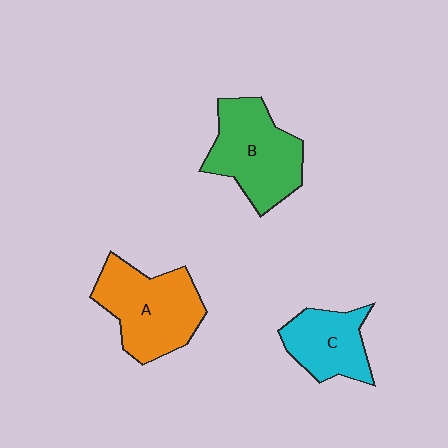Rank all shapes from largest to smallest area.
From largest to smallest: A (orange), B (green), C (cyan).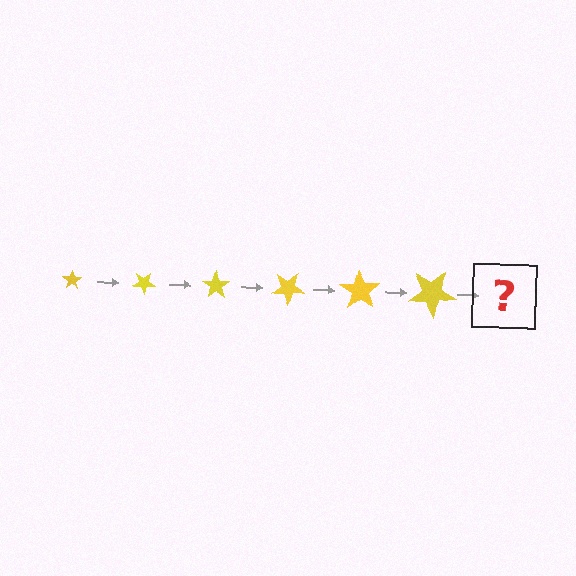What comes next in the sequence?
The next element should be a star, larger than the previous one and rotated 210 degrees from the start.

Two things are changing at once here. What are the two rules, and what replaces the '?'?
The two rules are that the star grows larger each step and it rotates 35 degrees each step. The '?' should be a star, larger than the previous one and rotated 210 degrees from the start.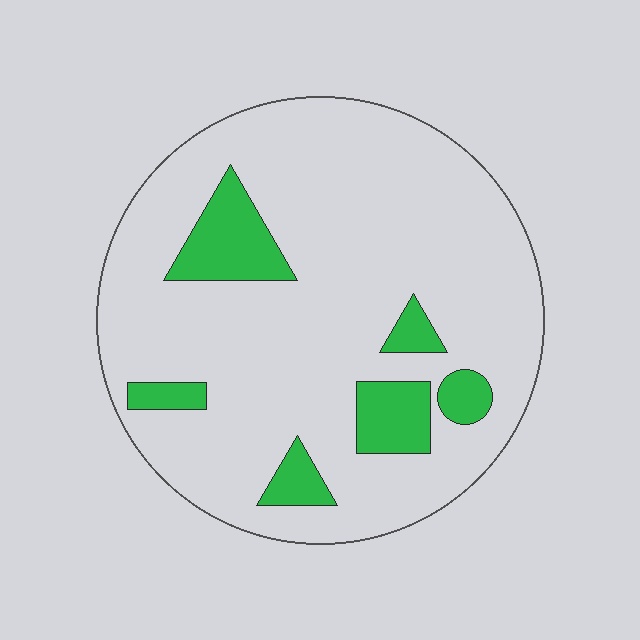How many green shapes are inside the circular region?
6.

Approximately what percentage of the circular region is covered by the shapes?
Approximately 15%.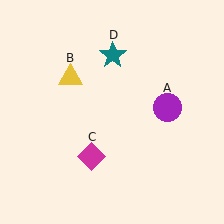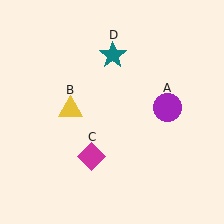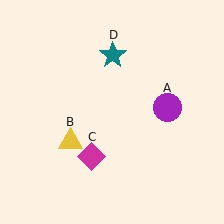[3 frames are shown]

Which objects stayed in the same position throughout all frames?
Purple circle (object A) and magenta diamond (object C) and teal star (object D) remained stationary.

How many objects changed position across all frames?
1 object changed position: yellow triangle (object B).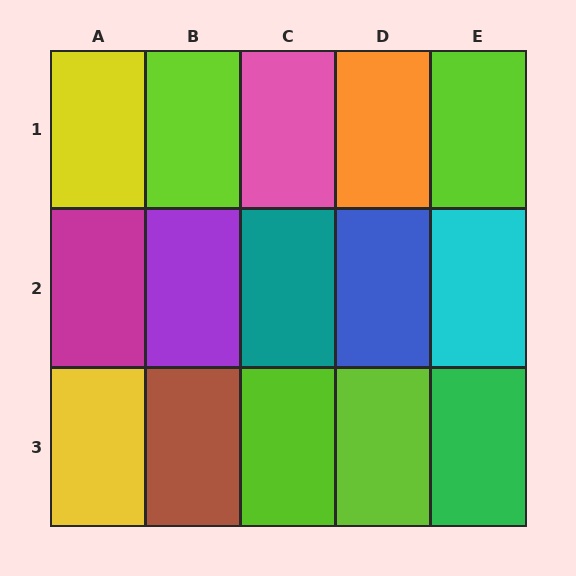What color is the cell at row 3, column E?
Green.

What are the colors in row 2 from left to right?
Magenta, purple, teal, blue, cyan.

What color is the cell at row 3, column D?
Lime.